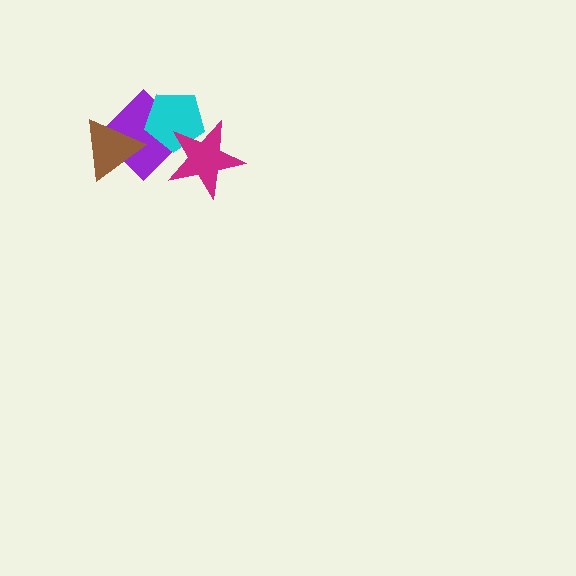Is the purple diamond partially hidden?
Yes, it is partially covered by another shape.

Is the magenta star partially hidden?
No, no other shape covers it.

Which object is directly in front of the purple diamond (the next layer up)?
The brown triangle is directly in front of the purple diamond.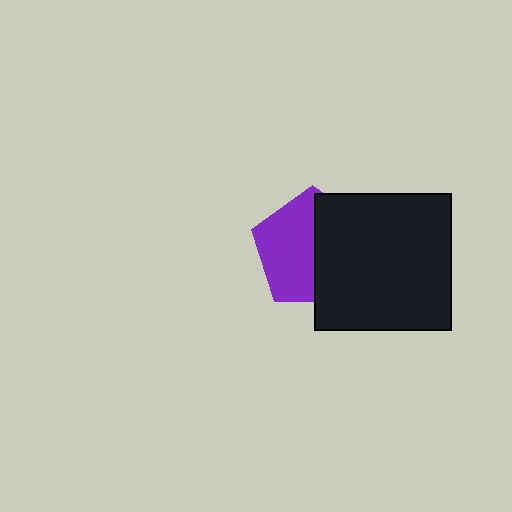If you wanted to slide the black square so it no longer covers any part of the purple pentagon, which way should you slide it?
Slide it right — that is the most direct way to separate the two shapes.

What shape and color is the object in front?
The object in front is a black square.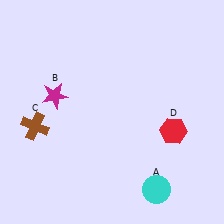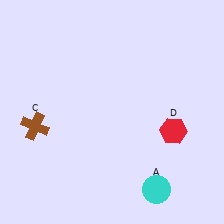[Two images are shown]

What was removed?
The magenta star (B) was removed in Image 2.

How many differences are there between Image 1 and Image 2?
There is 1 difference between the two images.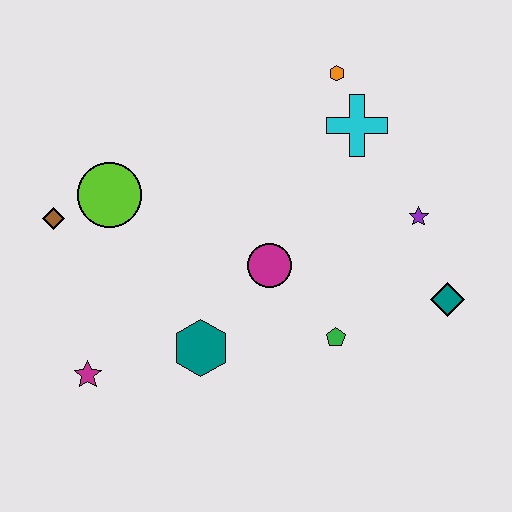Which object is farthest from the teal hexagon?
The orange hexagon is farthest from the teal hexagon.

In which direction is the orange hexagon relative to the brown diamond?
The orange hexagon is to the right of the brown diamond.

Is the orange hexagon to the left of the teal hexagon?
No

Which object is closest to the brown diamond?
The lime circle is closest to the brown diamond.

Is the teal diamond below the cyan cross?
Yes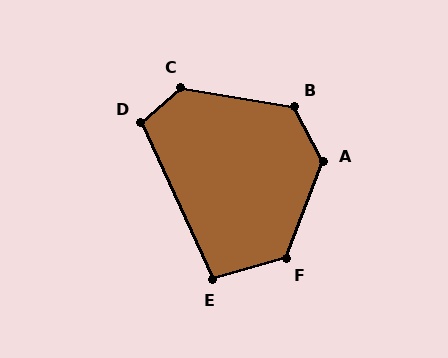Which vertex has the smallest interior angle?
E, at approximately 99 degrees.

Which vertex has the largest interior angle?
A, at approximately 131 degrees.